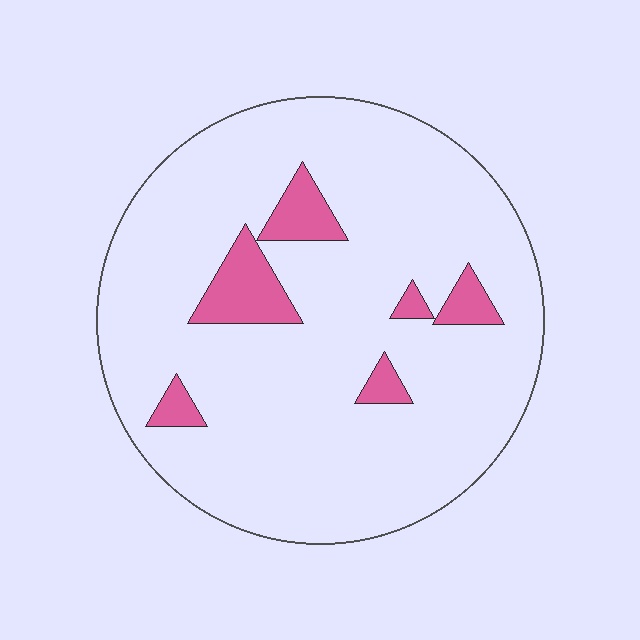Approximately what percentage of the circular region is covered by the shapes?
Approximately 10%.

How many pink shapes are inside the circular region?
6.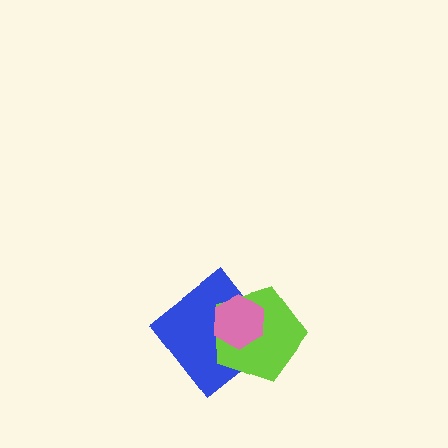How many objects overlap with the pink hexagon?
2 objects overlap with the pink hexagon.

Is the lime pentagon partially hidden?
Yes, it is partially covered by another shape.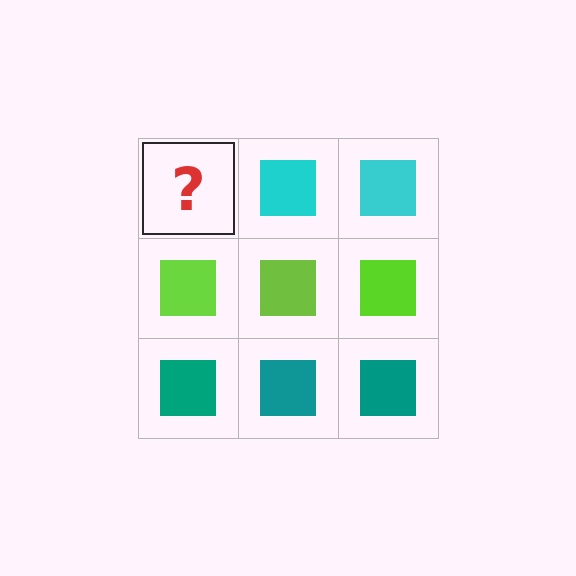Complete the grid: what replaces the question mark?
The question mark should be replaced with a cyan square.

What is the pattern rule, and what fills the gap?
The rule is that each row has a consistent color. The gap should be filled with a cyan square.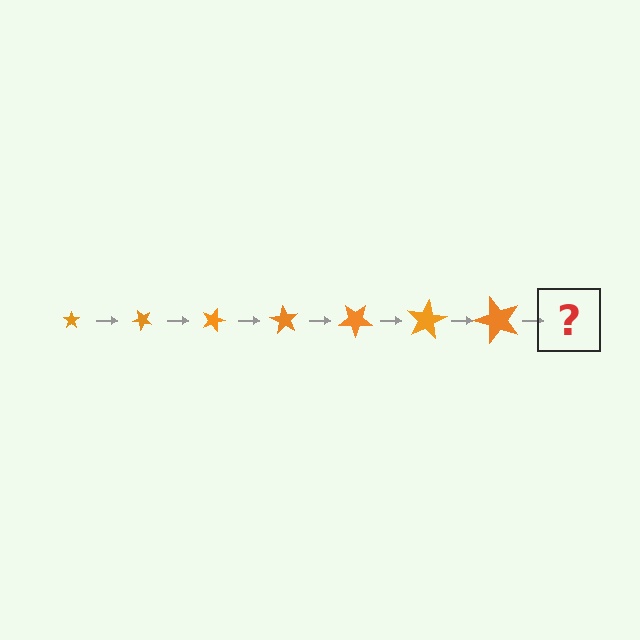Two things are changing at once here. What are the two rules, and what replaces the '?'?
The two rules are that the star grows larger each step and it rotates 45 degrees each step. The '?' should be a star, larger than the previous one and rotated 315 degrees from the start.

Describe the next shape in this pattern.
It should be a star, larger than the previous one and rotated 315 degrees from the start.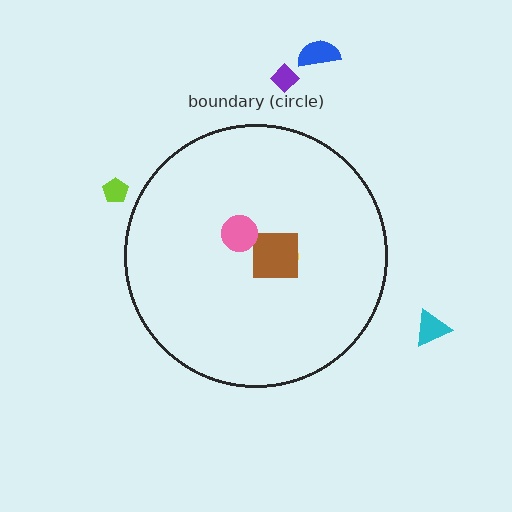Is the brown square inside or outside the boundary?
Inside.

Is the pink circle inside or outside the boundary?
Inside.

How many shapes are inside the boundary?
3 inside, 4 outside.